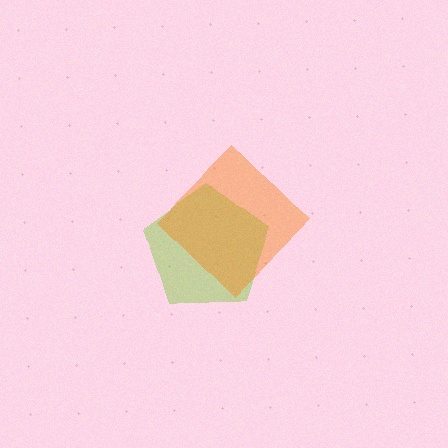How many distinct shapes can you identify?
There are 2 distinct shapes: a lime pentagon, an orange diamond.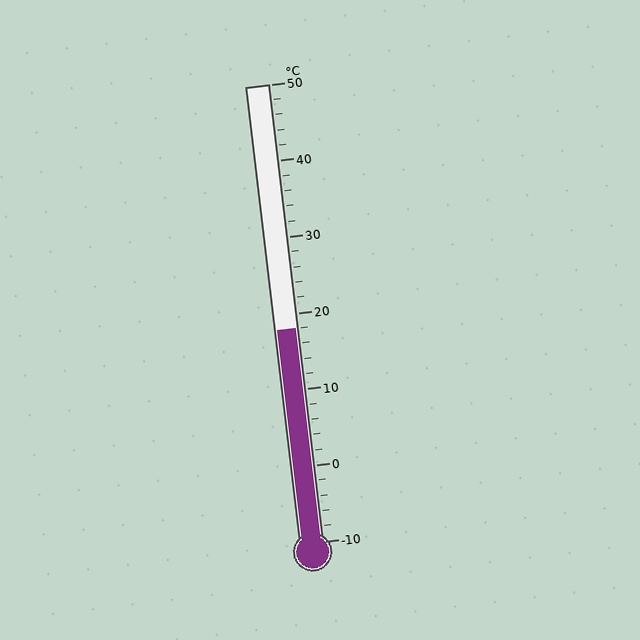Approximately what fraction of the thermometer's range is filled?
The thermometer is filled to approximately 45% of its range.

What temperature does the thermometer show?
The thermometer shows approximately 18°C.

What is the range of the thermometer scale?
The thermometer scale ranges from -10°C to 50°C.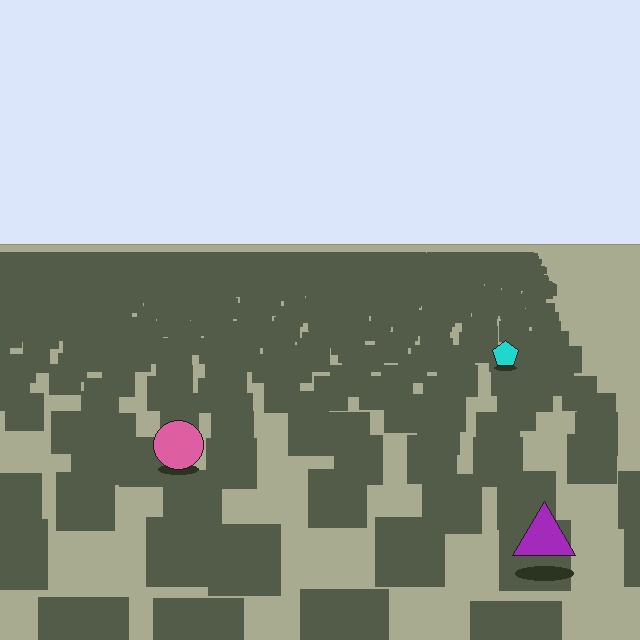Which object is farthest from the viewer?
The cyan pentagon is farthest from the viewer. It appears smaller and the ground texture around it is denser.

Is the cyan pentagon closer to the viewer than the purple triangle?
No. The purple triangle is closer — you can tell from the texture gradient: the ground texture is coarser near it.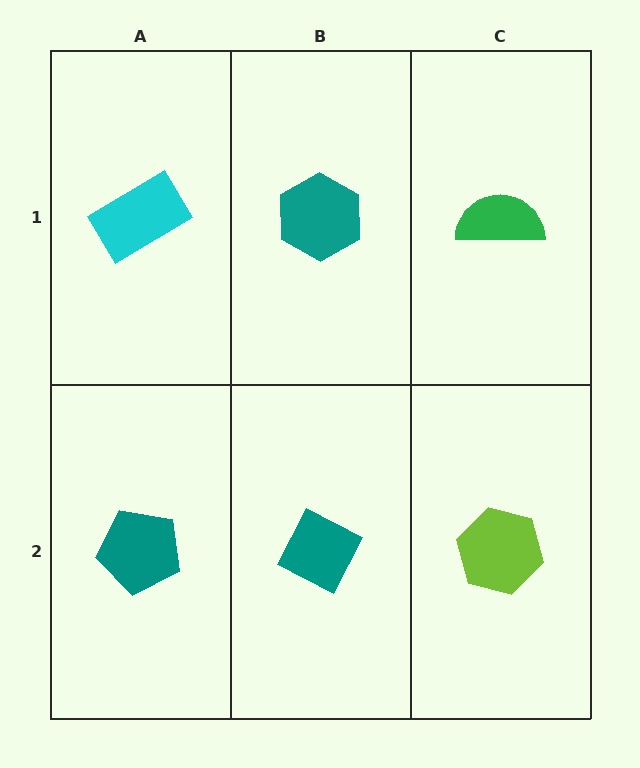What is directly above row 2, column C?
A green semicircle.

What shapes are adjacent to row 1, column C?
A lime hexagon (row 2, column C), a teal hexagon (row 1, column B).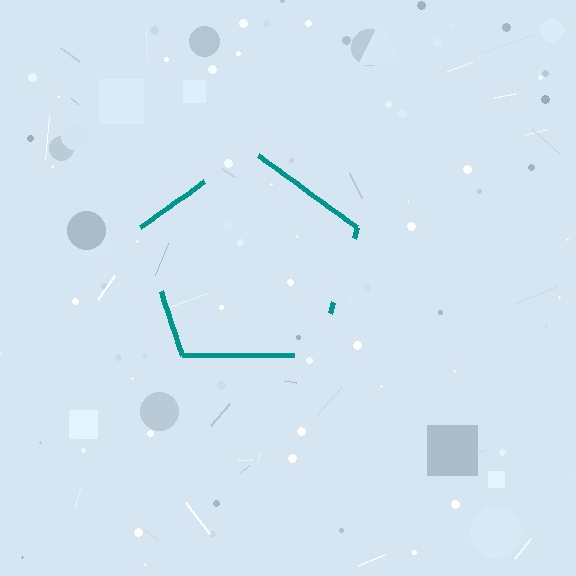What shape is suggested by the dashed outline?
The dashed outline suggests a pentagon.